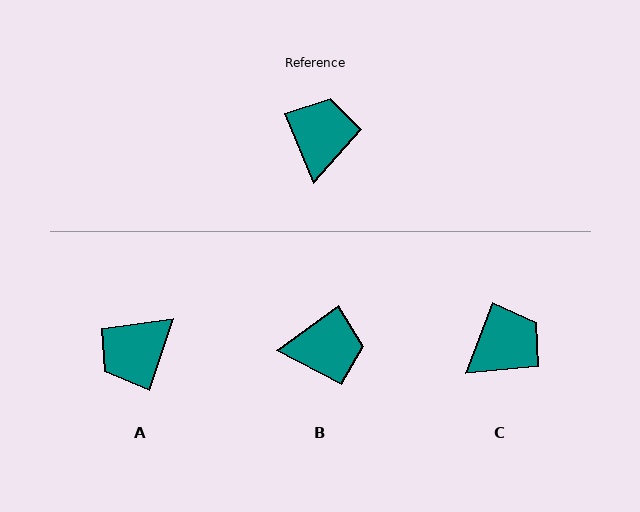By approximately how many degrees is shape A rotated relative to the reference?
Approximately 139 degrees counter-clockwise.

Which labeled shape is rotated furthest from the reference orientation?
A, about 139 degrees away.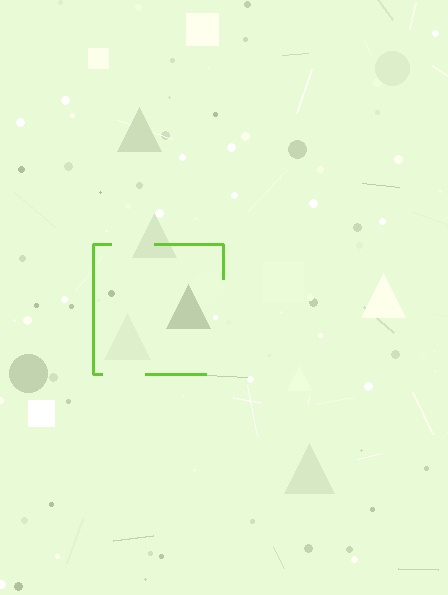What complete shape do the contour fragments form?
The contour fragments form a square.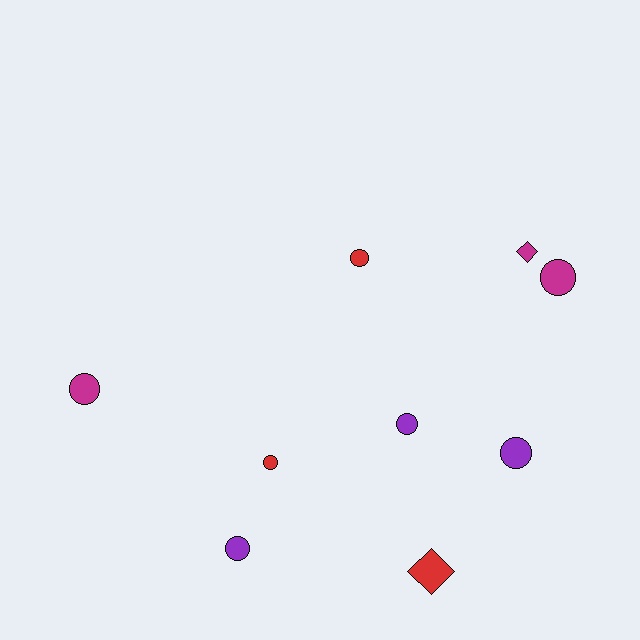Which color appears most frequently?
Magenta, with 3 objects.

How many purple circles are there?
There are 3 purple circles.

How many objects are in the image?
There are 9 objects.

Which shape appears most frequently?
Circle, with 7 objects.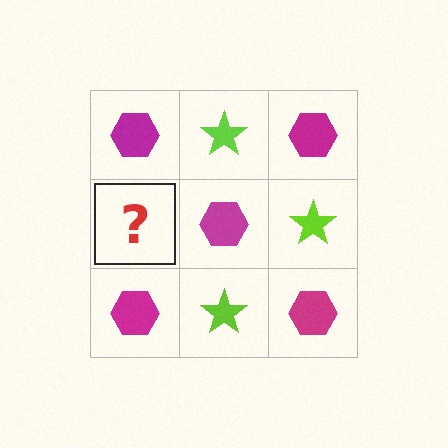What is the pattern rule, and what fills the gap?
The rule is that it alternates magenta hexagon and lime star in a checkerboard pattern. The gap should be filled with a lime star.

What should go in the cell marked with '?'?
The missing cell should contain a lime star.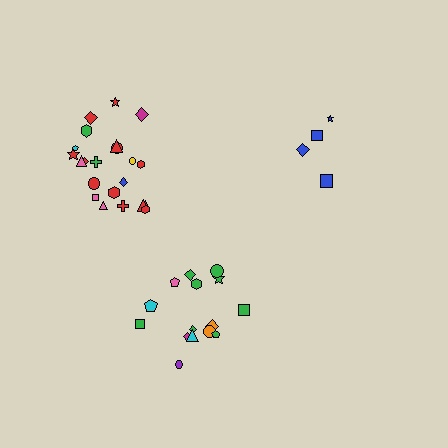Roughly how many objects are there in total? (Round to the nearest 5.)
Roughly 40 objects in total.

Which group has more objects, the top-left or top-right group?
The top-left group.